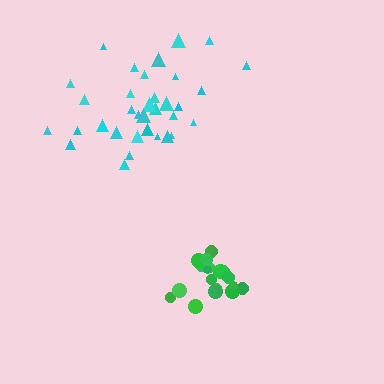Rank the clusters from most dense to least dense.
green, cyan.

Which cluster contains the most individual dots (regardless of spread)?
Cyan (35).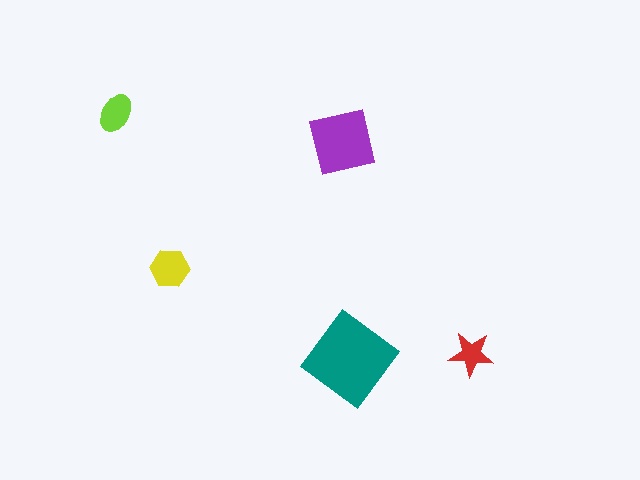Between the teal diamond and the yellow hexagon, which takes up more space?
The teal diamond.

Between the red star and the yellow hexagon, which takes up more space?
The yellow hexagon.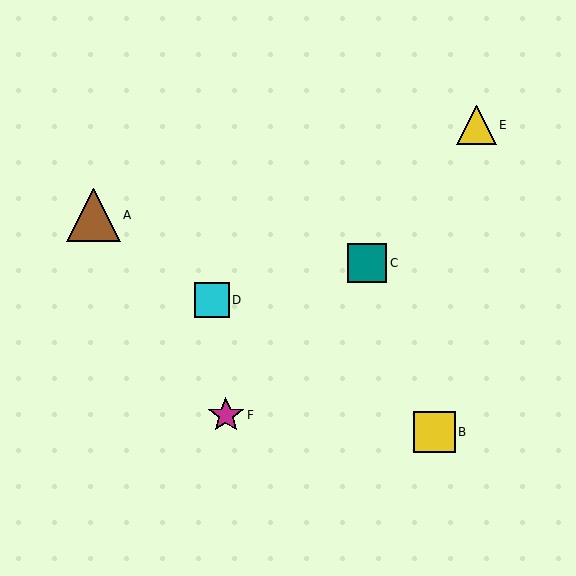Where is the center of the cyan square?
The center of the cyan square is at (212, 300).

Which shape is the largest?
The brown triangle (labeled A) is the largest.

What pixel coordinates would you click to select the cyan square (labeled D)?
Click at (212, 300) to select the cyan square D.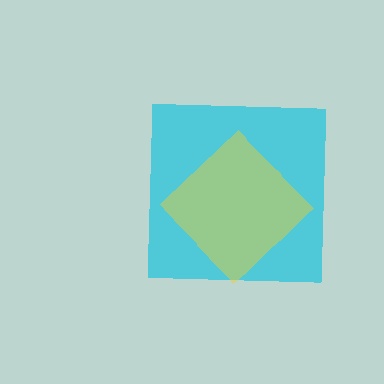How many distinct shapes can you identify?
There are 2 distinct shapes: a cyan square, a yellow diamond.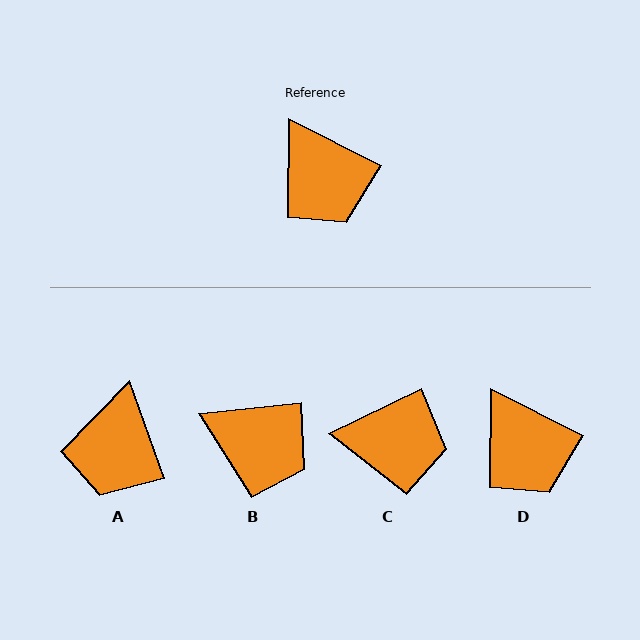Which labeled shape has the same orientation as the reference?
D.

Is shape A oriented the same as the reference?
No, it is off by about 44 degrees.